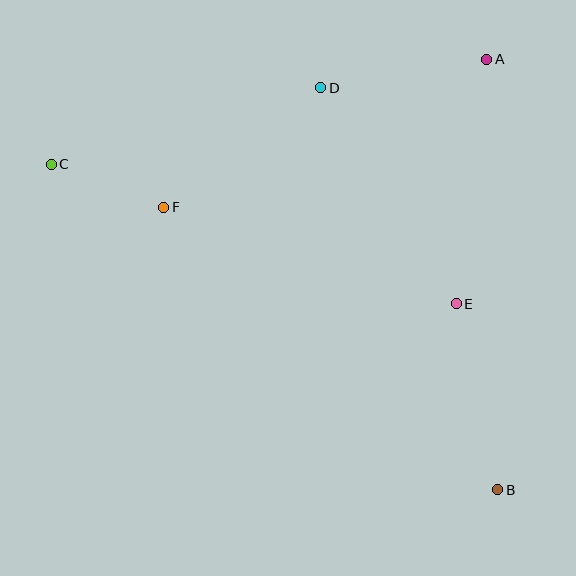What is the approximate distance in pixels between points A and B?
The distance between A and B is approximately 430 pixels.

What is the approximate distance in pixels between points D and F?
The distance between D and F is approximately 197 pixels.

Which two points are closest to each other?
Points C and F are closest to each other.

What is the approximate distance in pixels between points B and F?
The distance between B and F is approximately 437 pixels.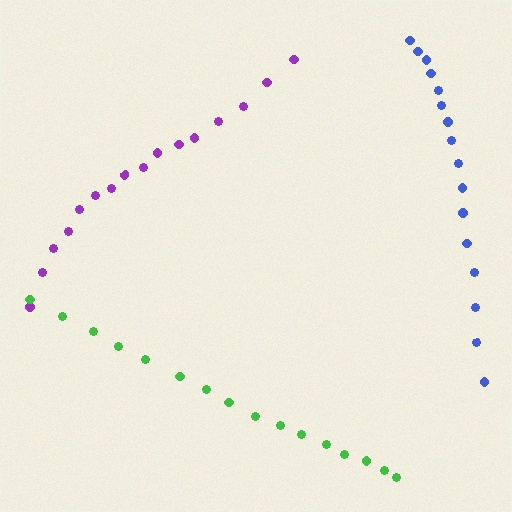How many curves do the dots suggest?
There are 3 distinct paths.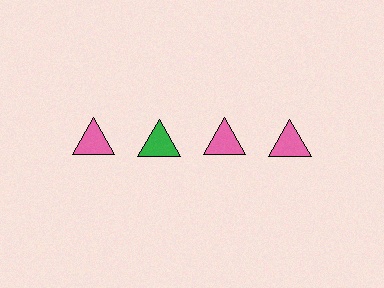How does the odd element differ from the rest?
It has a different color: green instead of pink.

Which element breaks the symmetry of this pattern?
The green triangle in the top row, second from left column breaks the symmetry. All other shapes are pink triangles.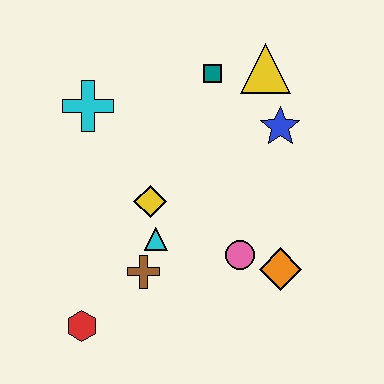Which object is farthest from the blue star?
The red hexagon is farthest from the blue star.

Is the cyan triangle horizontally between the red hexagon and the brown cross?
No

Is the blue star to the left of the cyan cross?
No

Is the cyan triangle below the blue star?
Yes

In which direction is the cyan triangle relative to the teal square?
The cyan triangle is below the teal square.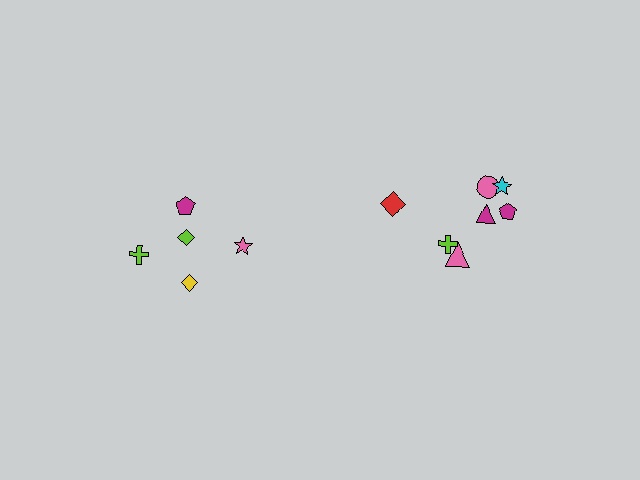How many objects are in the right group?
There are 7 objects.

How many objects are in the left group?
There are 5 objects.